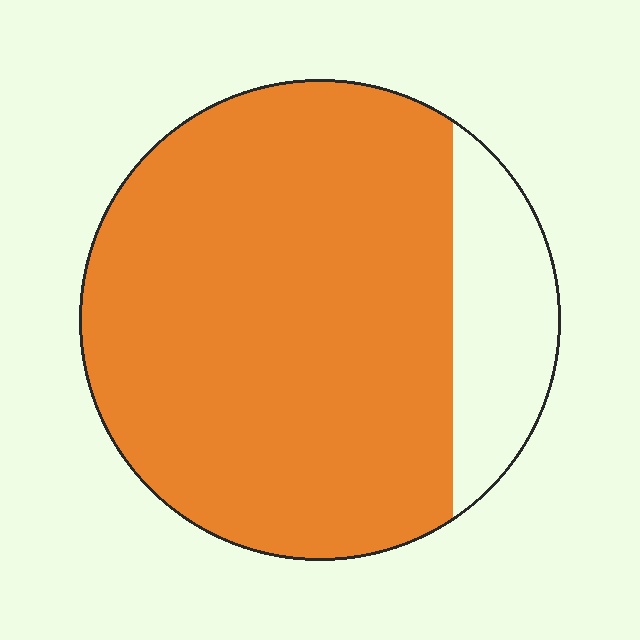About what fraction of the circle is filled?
About five sixths (5/6).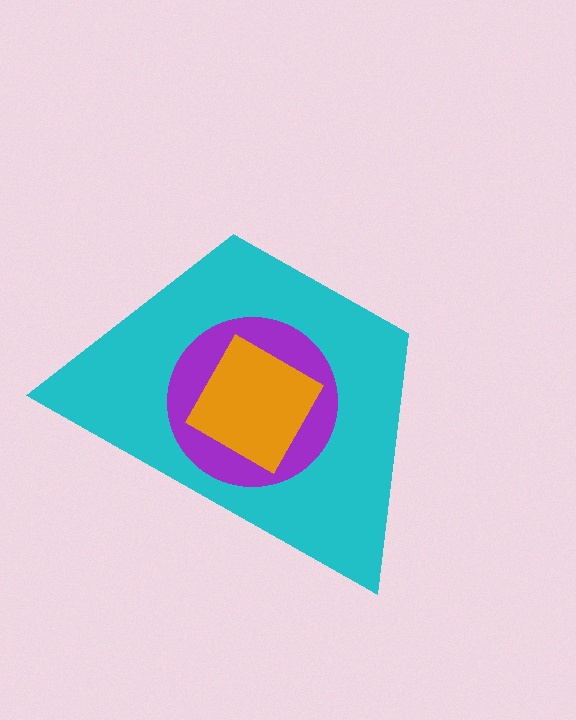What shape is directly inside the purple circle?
The orange diamond.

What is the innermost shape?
The orange diamond.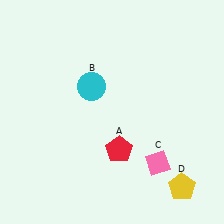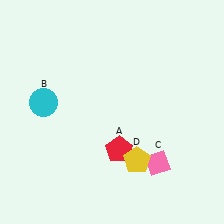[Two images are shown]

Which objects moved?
The objects that moved are: the cyan circle (B), the yellow pentagon (D).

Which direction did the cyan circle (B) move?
The cyan circle (B) moved left.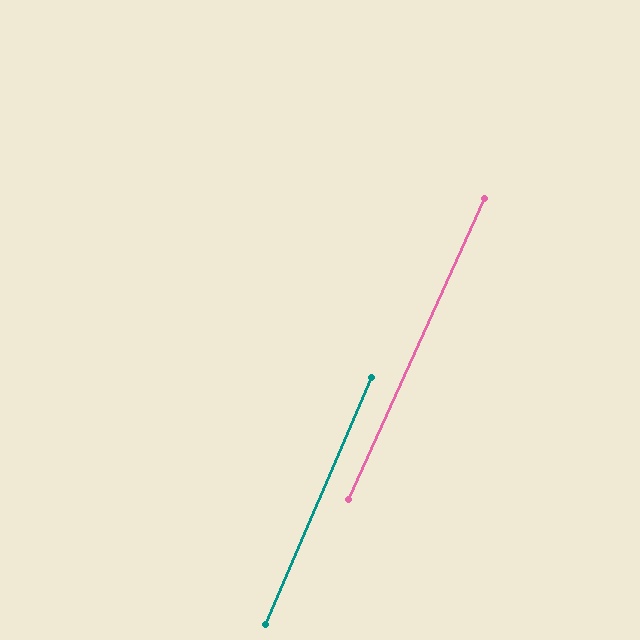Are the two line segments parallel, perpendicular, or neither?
Parallel — their directions differ by only 1.1°.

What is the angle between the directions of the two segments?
Approximately 1 degree.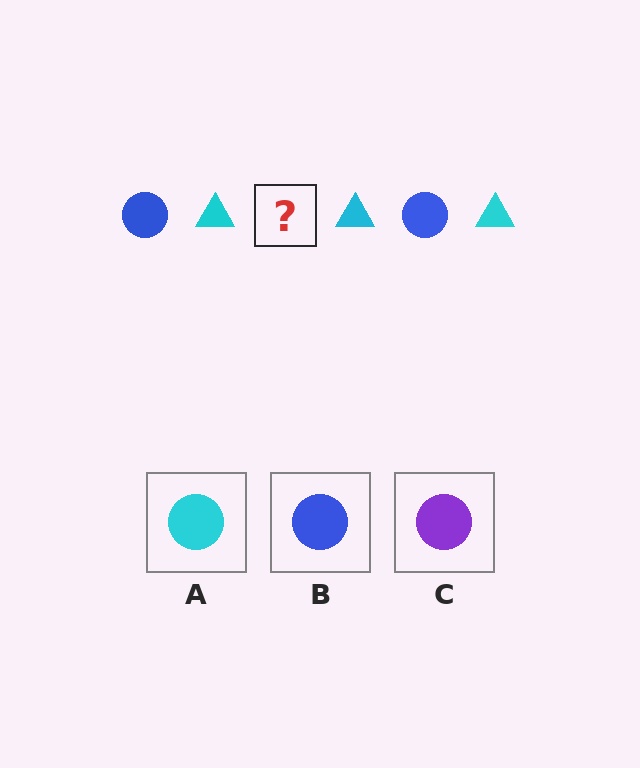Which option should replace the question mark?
Option B.